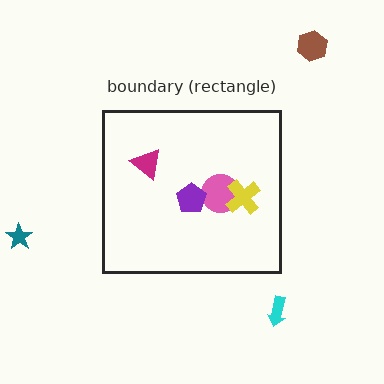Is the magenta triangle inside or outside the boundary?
Inside.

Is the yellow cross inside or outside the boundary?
Inside.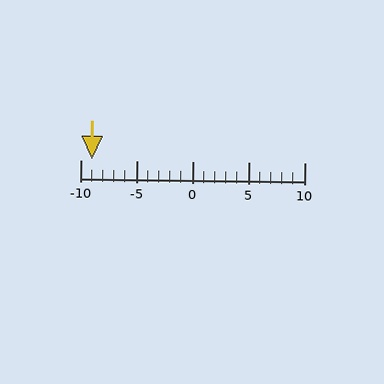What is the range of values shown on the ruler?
The ruler shows values from -10 to 10.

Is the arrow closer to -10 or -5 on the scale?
The arrow is closer to -10.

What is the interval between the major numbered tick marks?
The major tick marks are spaced 5 units apart.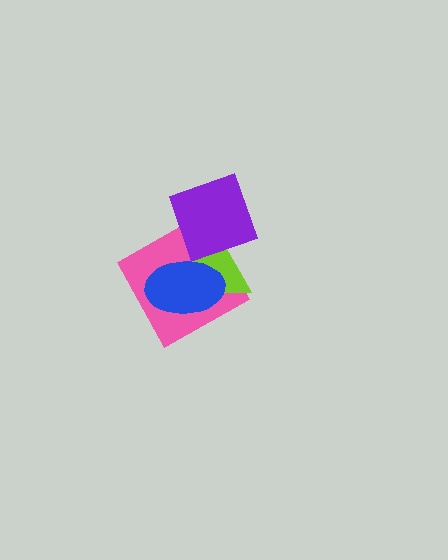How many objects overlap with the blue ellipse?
3 objects overlap with the blue ellipse.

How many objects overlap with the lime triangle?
3 objects overlap with the lime triangle.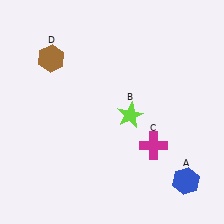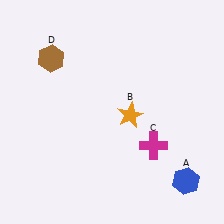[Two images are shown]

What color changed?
The star (B) changed from lime in Image 1 to orange in Image 2.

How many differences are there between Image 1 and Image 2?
There is 1 difference between the two images.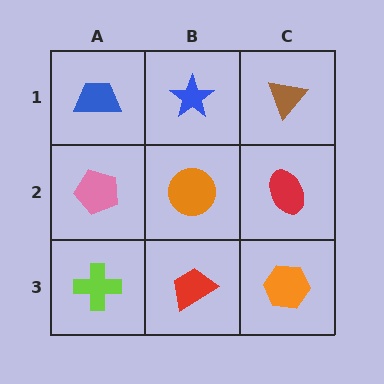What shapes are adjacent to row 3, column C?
A red ellipse (row 2, column C), a red trapezoid (row 3, column B).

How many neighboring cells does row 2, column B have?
4.